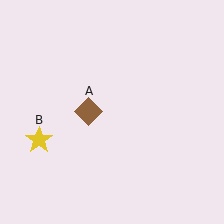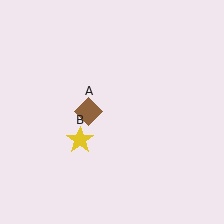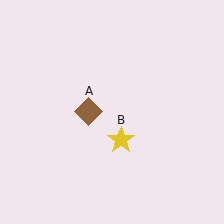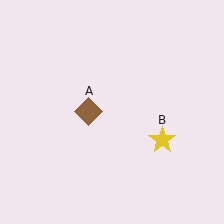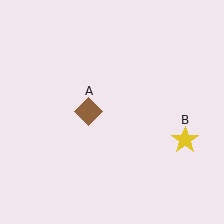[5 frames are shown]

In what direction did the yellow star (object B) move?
The yellow star (object B) moved right.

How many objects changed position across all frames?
1 object changed position: yellow star (object B).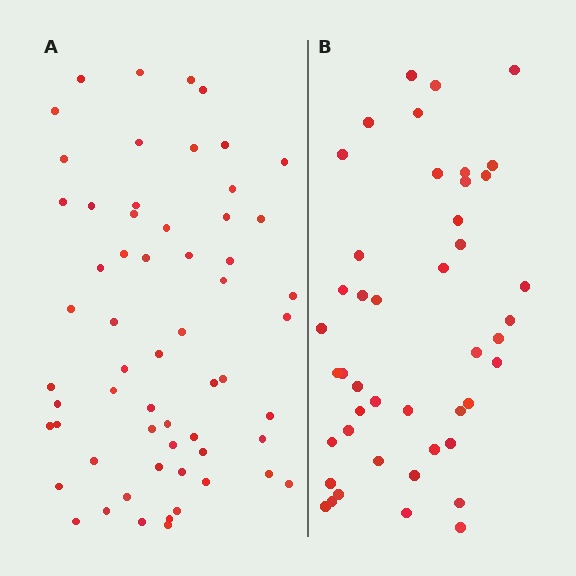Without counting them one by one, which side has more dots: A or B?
Region A (the left region) has more dots.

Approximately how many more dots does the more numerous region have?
Region A has approximately 15 more dots than region B.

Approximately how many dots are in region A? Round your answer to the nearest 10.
About 60 dots.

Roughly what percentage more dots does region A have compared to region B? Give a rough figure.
About 35% more.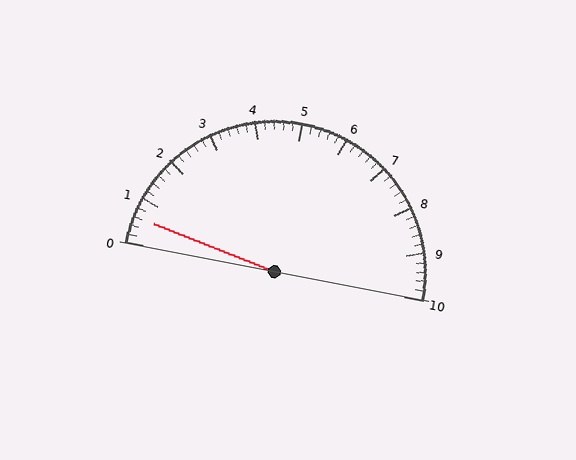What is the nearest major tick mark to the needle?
The nearest major tick mark is 1.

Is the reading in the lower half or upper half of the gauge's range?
The reading is in the lower half of the range (0 to 10).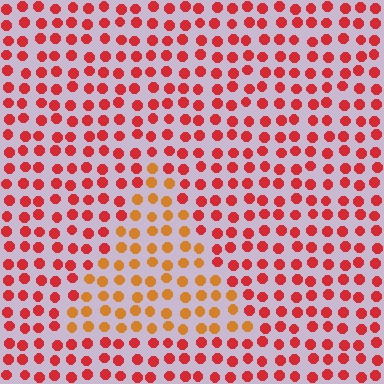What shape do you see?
I see a triangle.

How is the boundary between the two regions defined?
The boundary is defined purely by a slight shift in hue (about 35 degrees). Spacing, size, and orientation are identical on both sides.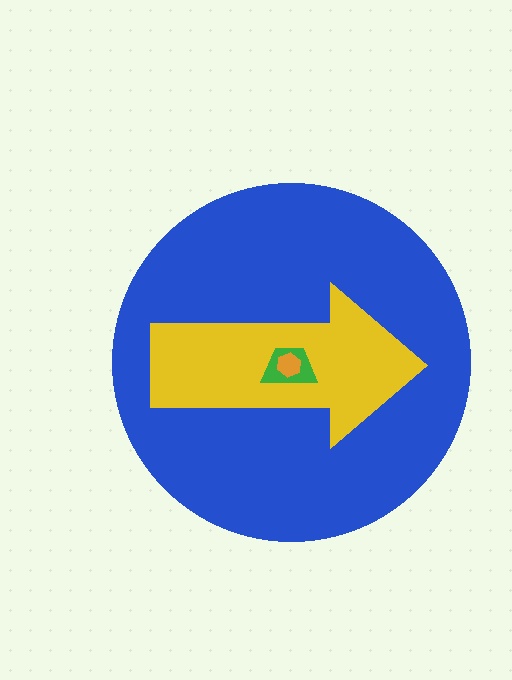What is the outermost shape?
The blue circle.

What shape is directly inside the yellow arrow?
The green trapezoid.